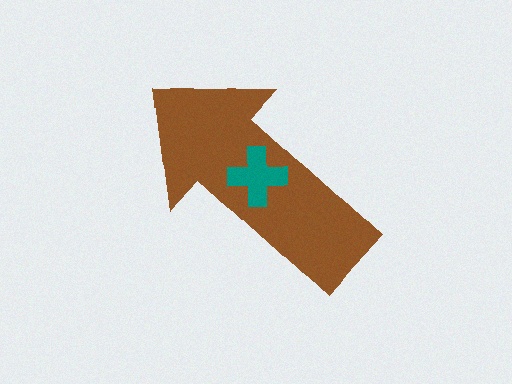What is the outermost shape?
The brown arrow.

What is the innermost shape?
The teal cross.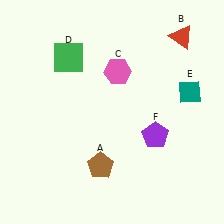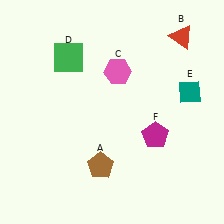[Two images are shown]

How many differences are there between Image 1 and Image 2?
There is 1 difference between the two images.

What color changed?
The pentagon (F) changed from purple in Image 1 to magenta in Image 2.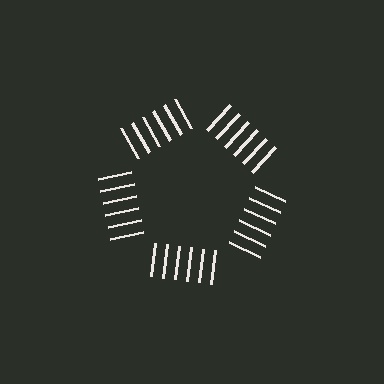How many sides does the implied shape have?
5 sides — the line-ends trace a pentagon.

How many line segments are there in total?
30 — 6 along each of the 5 edges.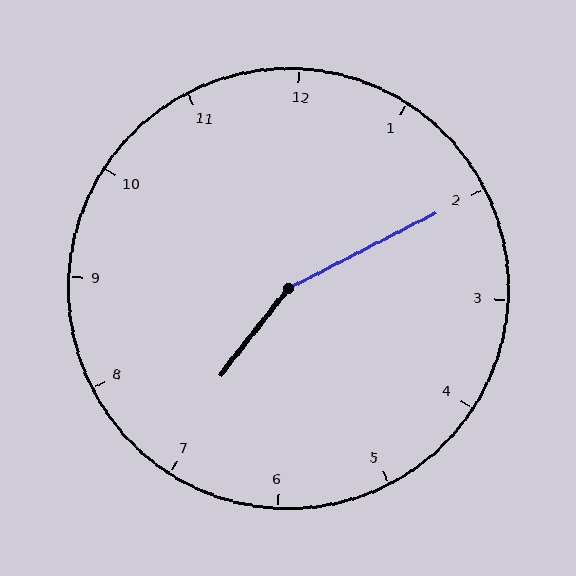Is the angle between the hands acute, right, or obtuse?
It is obtuse.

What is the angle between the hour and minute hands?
Approximately 155 degrees.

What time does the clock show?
7:10.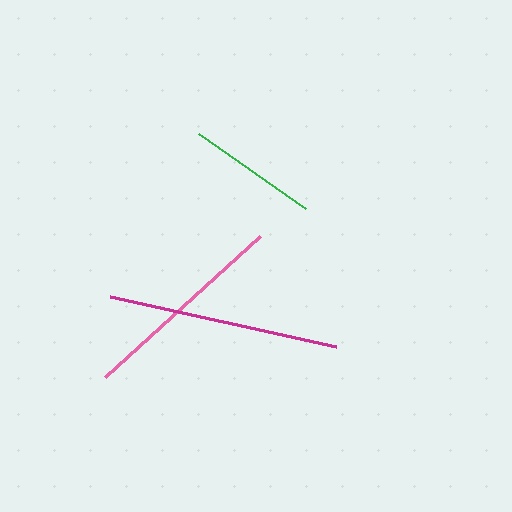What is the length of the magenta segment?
The magenta segment is approximately 231 pixels long.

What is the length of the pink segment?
The pink segment is approximately 210 pixels long.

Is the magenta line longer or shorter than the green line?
The magenta line is longer than the green line.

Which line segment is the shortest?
The green line is the shortest at approximately 131 pixels.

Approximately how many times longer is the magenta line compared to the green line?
The magenta line is approximately 1.8 times the length of the green line.